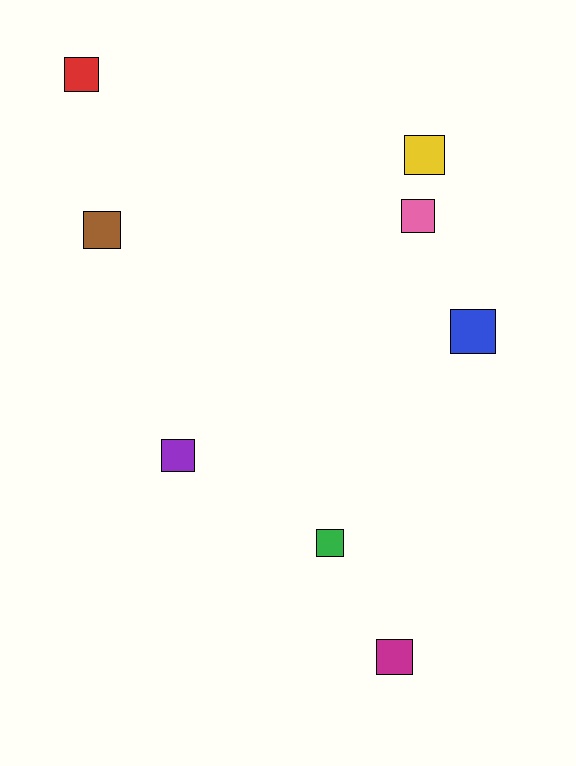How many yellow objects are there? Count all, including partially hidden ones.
There is 1 yellow object.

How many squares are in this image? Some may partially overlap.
There are 8 squares.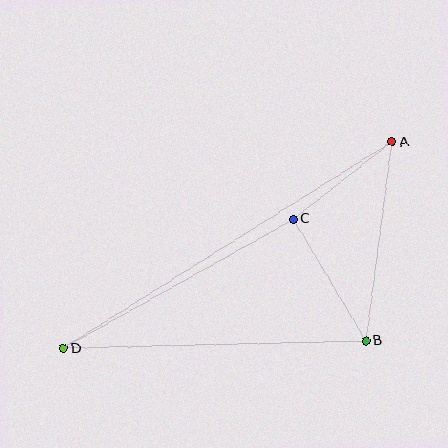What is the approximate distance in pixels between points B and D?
The distance between B and D is approximately 303 pixels.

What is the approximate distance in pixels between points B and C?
The distance between B and C is approximately 142 pixels.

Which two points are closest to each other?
Points A and C are closest to each other.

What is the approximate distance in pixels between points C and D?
The distance between C and D is approximately 264 pixels.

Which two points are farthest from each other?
Points A and D are farthest from each other.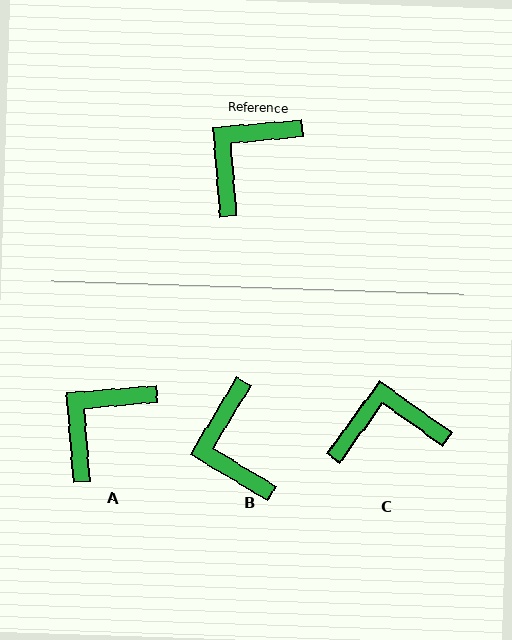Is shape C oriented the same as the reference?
No, it is off by about 40 degrees.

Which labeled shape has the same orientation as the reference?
A.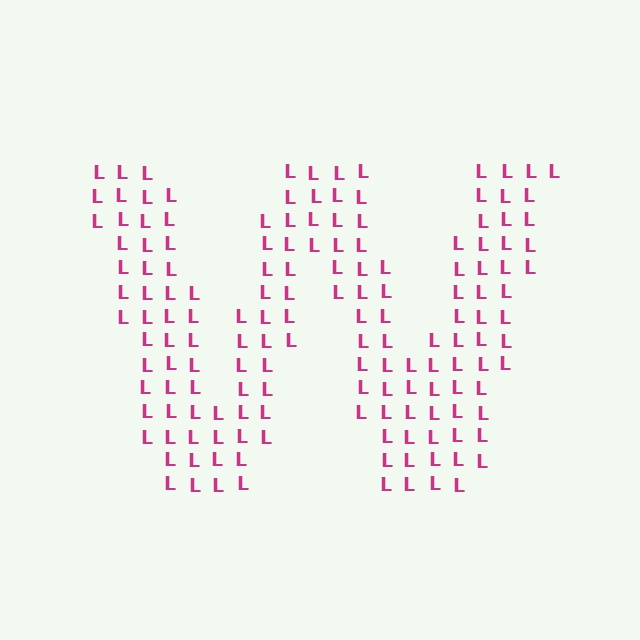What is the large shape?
The large shape is the letter W.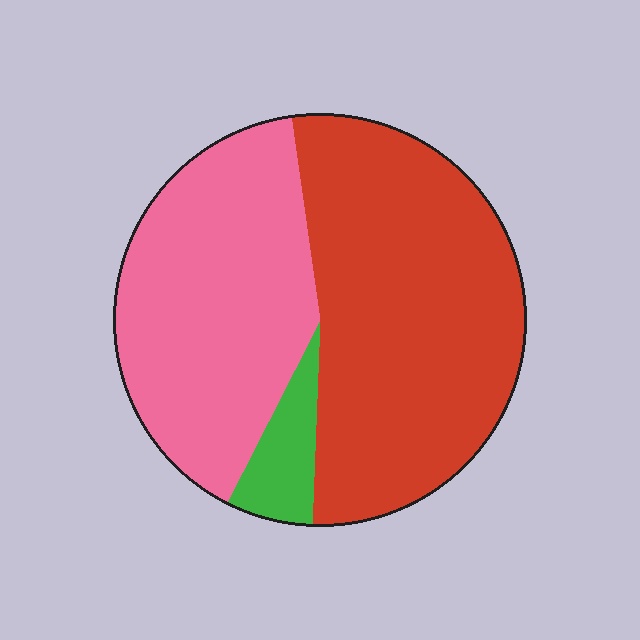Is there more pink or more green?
Pink.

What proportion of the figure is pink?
Pink takes up between a third and a half of the figure.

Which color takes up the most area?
Red, at roughly 55%.